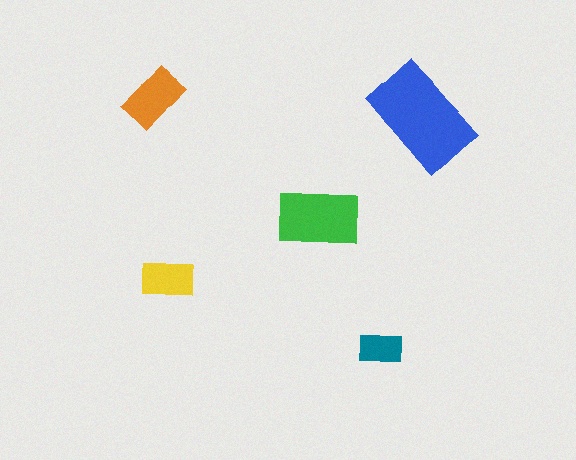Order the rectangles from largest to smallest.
the blue one, the green one, the orange one, the yellow one, the teal one.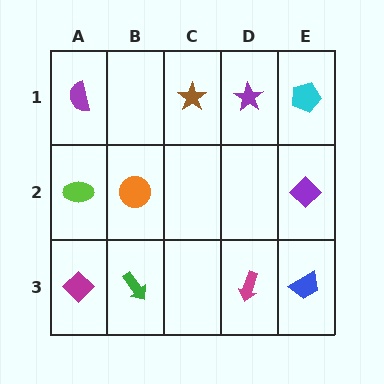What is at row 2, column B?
An orange circle.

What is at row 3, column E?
A blue trapezoid.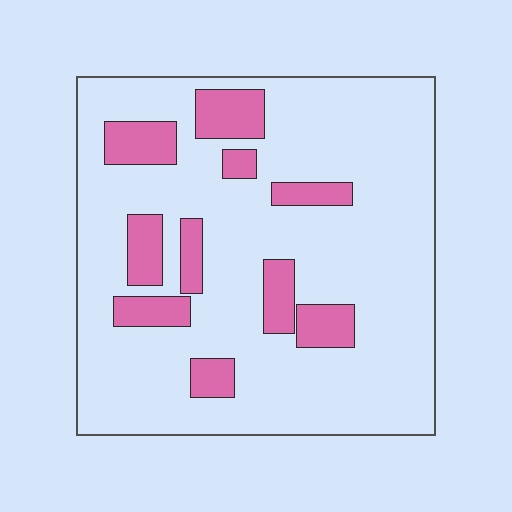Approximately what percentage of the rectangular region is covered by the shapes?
Approximately 20%.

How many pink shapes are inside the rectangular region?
10.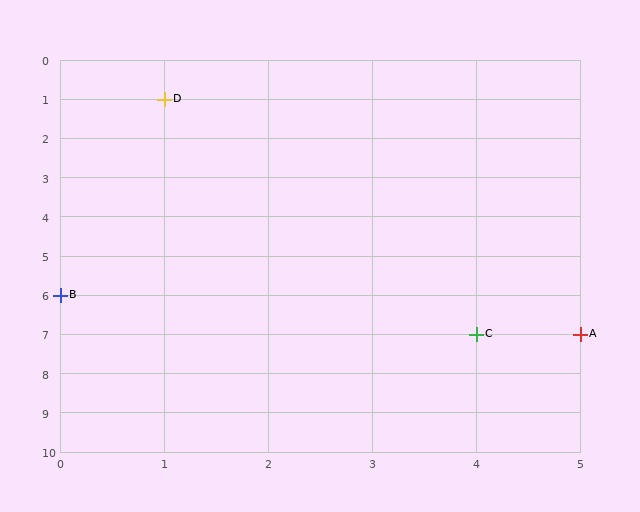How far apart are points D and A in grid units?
Points D and A are 4 columns and 6 rows apart (about 7.2 grid units diagonally).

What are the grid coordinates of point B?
Point B is at grid coordinates (0, 6).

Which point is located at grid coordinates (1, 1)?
Point D is at (1, 1).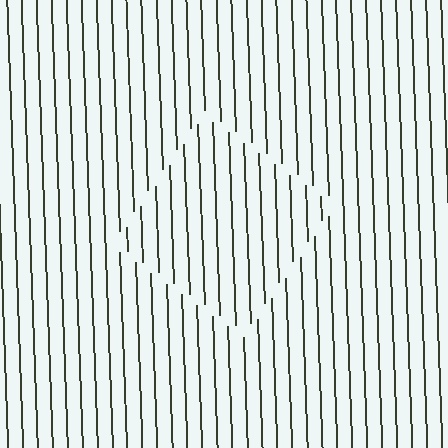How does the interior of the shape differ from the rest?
The interior of the shape contains the same grating, shifted by half a period — the contour is defined by the phase discontinuity where line-ends from the inner and outer gratings abut.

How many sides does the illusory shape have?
4 sides — the line-ends trace a square.